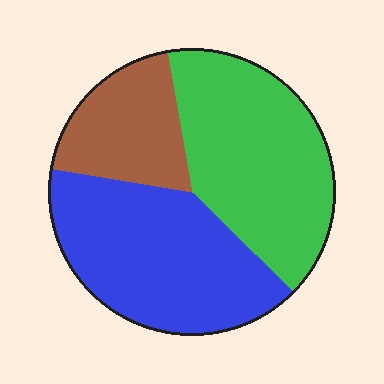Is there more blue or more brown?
Blue.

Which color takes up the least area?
Brown, at roughly 20%.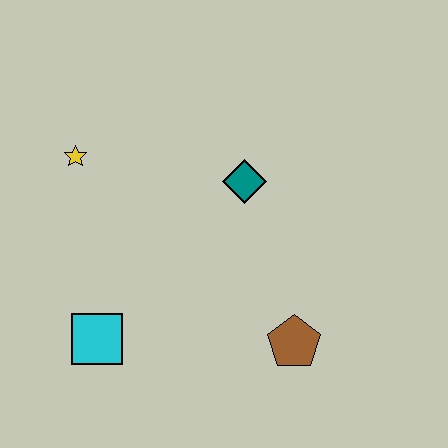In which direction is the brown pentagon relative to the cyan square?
The brown pentagon is to the right of the cyan square.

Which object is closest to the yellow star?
The teal diamond is closest to the yellow star.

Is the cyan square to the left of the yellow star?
No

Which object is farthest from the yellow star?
The brown pentagon is farthest from the yellow star.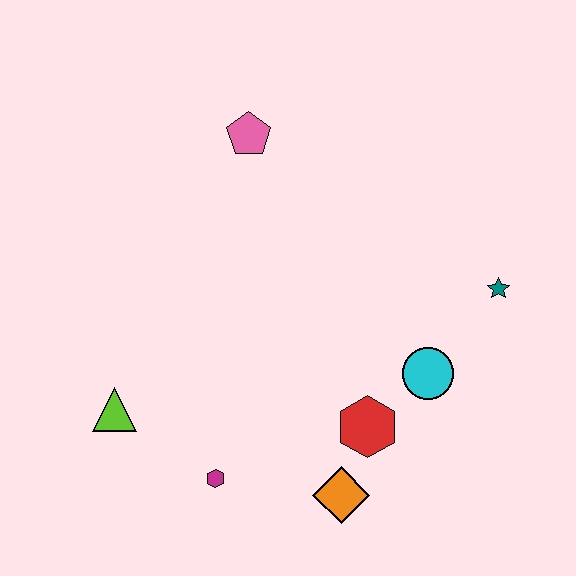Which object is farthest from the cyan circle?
The lime triangle is farthest from the cyan circle.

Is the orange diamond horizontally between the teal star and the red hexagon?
No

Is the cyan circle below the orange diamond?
No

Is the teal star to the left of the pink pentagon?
No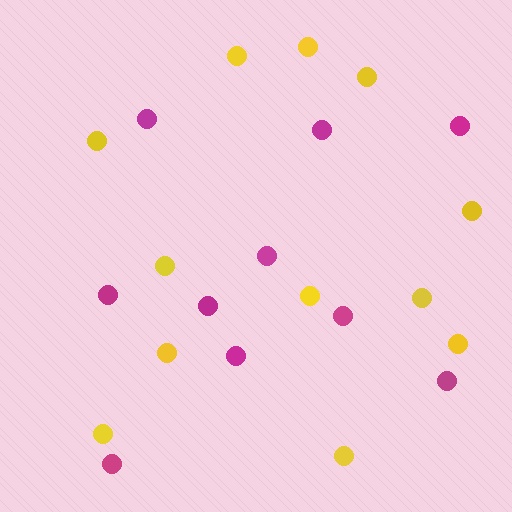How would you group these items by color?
There are 2 groups: one group of yellow circles (12) and one group of magenta circles (10).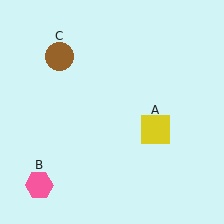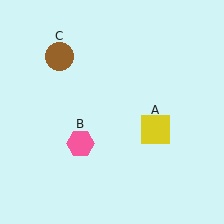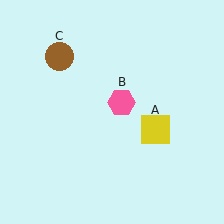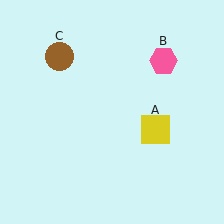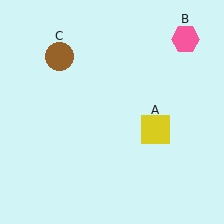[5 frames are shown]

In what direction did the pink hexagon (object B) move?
The pink hexagon (object B) moved up and to the right.